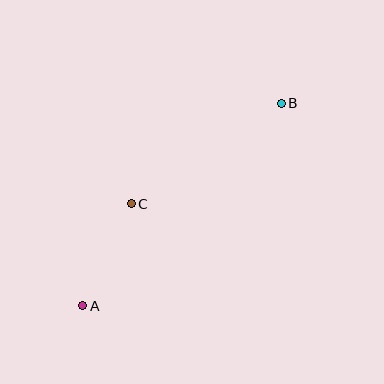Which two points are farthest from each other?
Points A and B are farthest from each other.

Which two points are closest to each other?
Points A and C are closest to each other.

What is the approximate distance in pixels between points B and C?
The distance between B and C is approximately 181 pixels.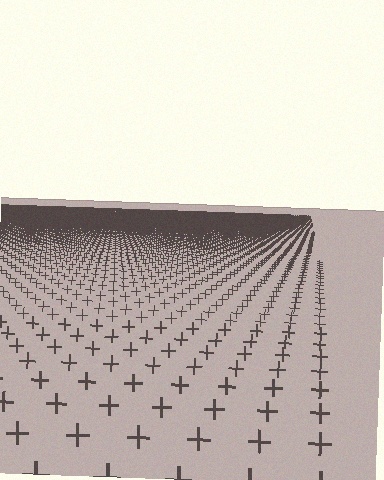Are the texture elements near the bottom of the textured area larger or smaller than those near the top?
Larger. Near the bottom, elements are closer to the viewer and appear at a bigger on-screen size.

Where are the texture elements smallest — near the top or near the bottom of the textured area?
Near the top.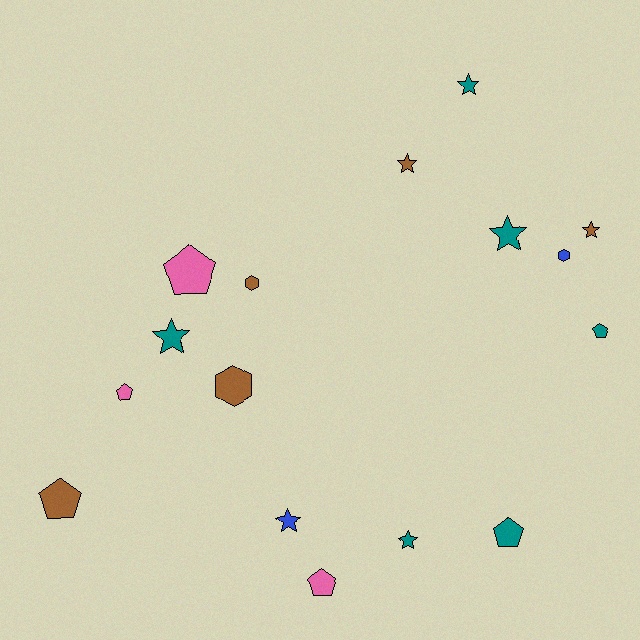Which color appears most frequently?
Teal, with 6 objects.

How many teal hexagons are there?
There are no teal hexagons.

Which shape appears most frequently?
Star, with 7 objects.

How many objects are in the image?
There are 16 objects.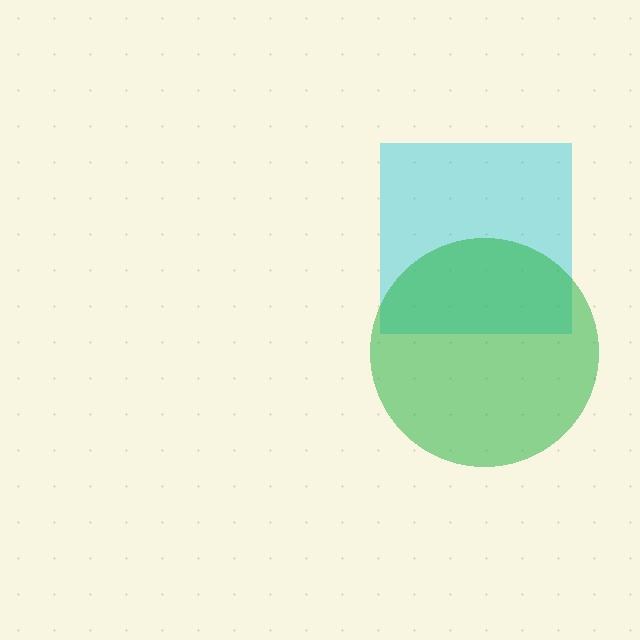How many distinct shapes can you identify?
There are 2 distinct shapes: a cyan square, a green circle.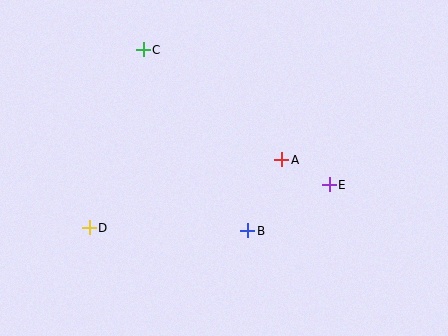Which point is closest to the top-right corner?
Point E is closest to the top-right corner.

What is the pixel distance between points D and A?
The distance between D and A is 204 pixels.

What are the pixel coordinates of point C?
Point C is at (143, 50).